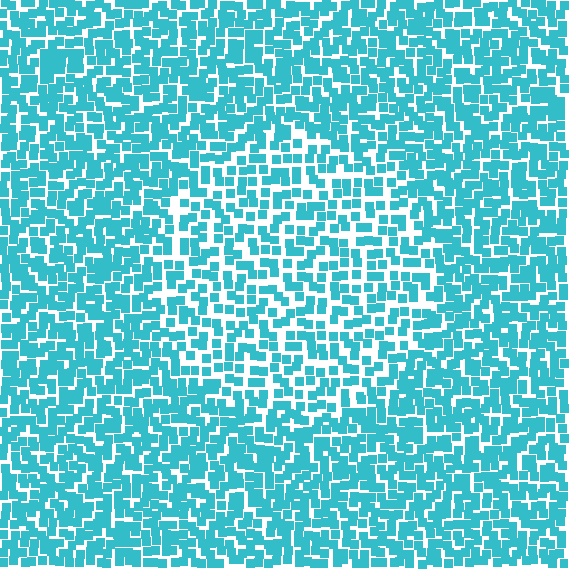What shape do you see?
I see a circle.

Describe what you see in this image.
The image contains small cyan elements arranged at two different densities. A circle-shaped region is visible where the elements are less densely packed than the surrounding area.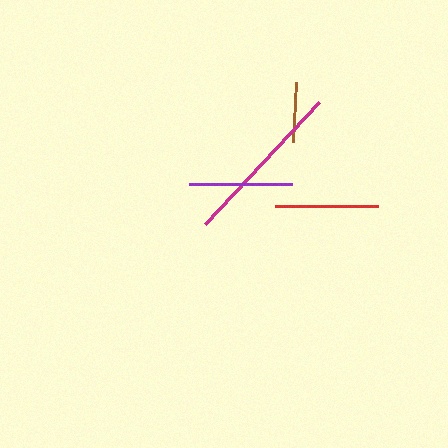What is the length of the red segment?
The red segment is approximately 103 pixels long.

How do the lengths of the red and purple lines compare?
The red and purple lines are approximately the same length.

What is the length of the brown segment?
The brown segment is approximately 60 pixels long.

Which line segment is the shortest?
The brown line is the shortest at approximately 60 pixels.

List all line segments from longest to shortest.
From longest to shortest: magenta, red, purple, brown.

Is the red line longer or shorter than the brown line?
The red line is longer than the brown line.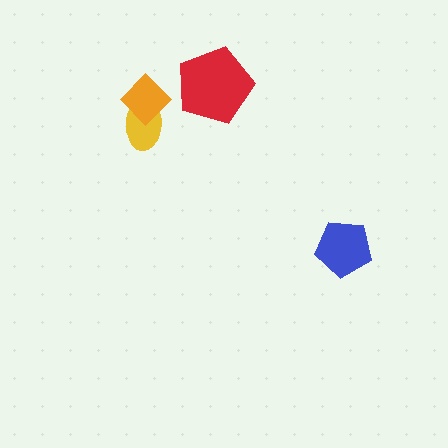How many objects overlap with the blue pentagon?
0 objects overlap with the blue pentagon.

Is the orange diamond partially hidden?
No, no other shape covers it.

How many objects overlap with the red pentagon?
0 objects overlap with the red pentagon.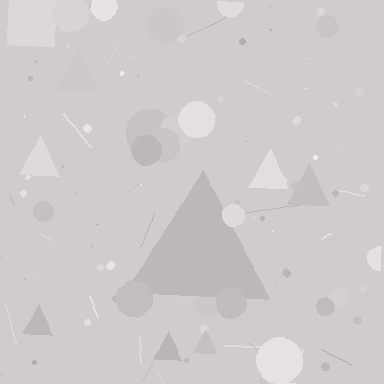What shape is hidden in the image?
A triangle is hidden in the image.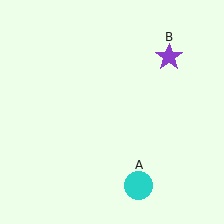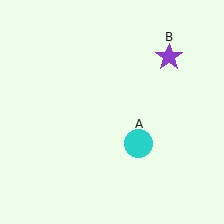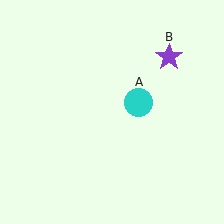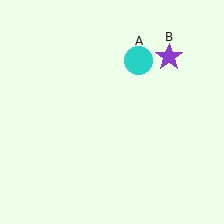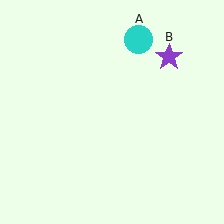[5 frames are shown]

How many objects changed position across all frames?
1 object changed position: cyan circle (object A).